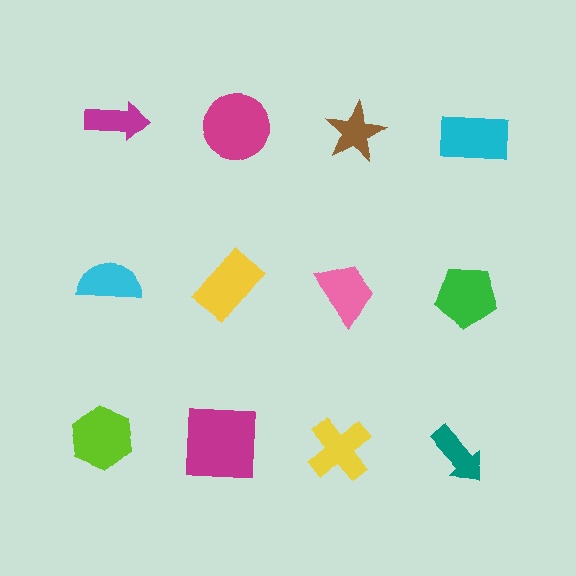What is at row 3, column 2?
A magenta square.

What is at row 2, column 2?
A yellow rectangle.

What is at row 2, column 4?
A green pentagon.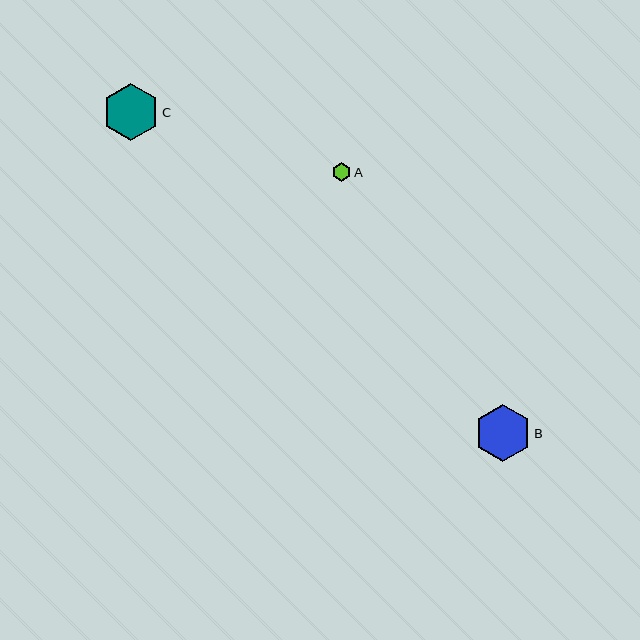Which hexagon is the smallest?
Hexagon A is the smallest with a size of approximately 19 pixels.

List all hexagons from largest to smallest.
From largest to smallest: B, C, A.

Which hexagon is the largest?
Hexagon B is the largest with a size of approximately 57 pixels.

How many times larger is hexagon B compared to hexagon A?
Hexagon B is approximately 3.0 times the size of hexagon A.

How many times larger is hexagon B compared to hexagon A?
Hexagon B is approximately 3.0 times the size of hexagon A.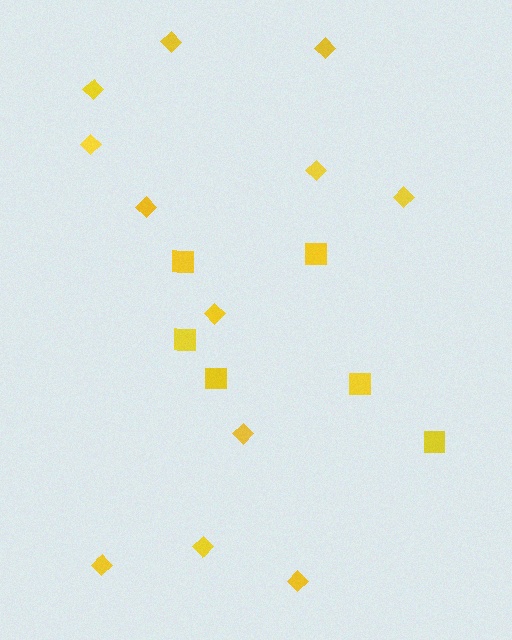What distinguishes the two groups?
There are 2 groups: one group of squares (6) and one group of diamonds (12).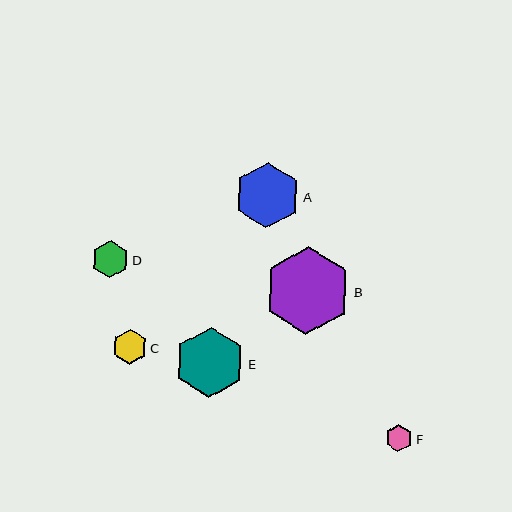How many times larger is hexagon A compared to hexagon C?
Hexagon A is approximately 1.9 times the size of hexagon C.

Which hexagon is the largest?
Hexagon B is the largest with a size of approximately 87 pixels.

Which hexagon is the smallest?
Hexagon F is the smallest with a size of approximately 27 pixels.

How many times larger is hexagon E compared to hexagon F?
Hexagon E is approximately 2.6 times the size of hexagon F.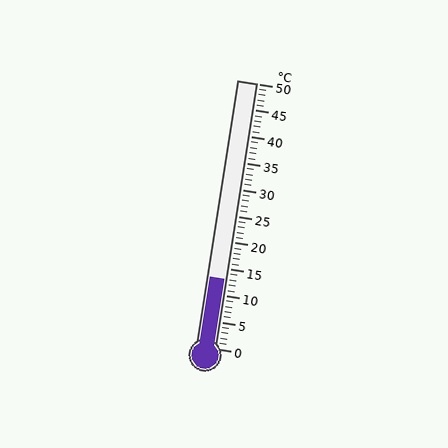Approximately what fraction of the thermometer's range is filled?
The thermometer is filled to approximately 25% of its range.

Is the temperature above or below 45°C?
The temperature is below 45°C.